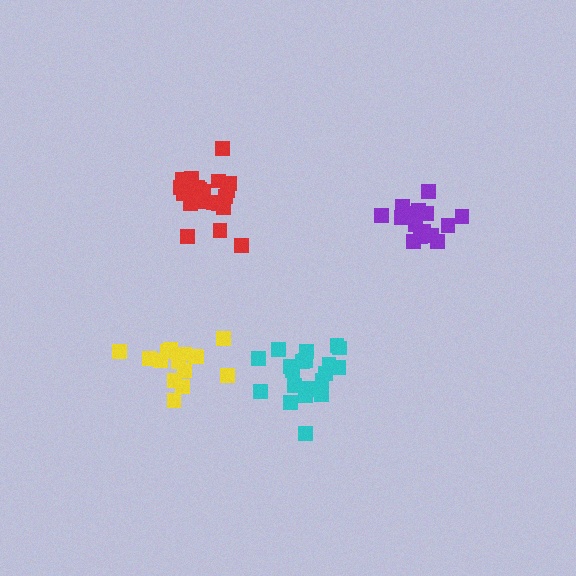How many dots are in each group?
Group 1: 15 dots, Group 2: 21 dots, Group 3: 21 dots, Group 4: 15 dots (72 total).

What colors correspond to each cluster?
The clusters are colored: purple, red, cyan, yellow.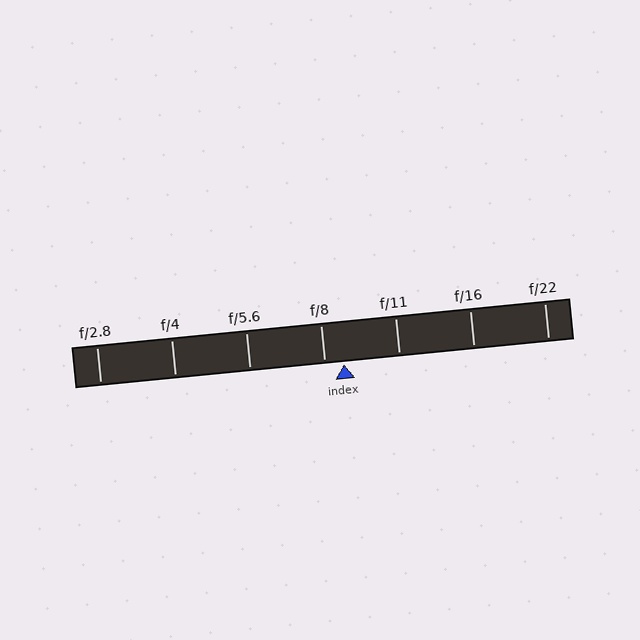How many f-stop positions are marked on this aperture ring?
There are 7 f-stop positions marked.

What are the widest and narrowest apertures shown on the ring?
The widest aperture shown is f/2.8 and the narrowest is f/22.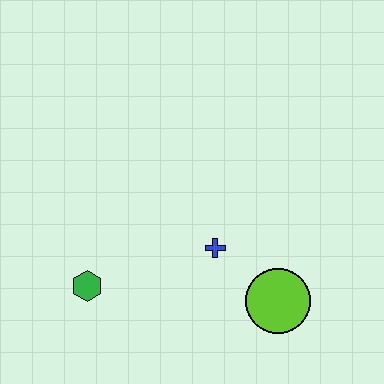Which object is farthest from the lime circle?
The green hexagon is farthest from the lime circle.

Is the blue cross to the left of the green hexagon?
No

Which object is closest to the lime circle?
The blue cross is closest to the lime circle.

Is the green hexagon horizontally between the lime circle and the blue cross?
No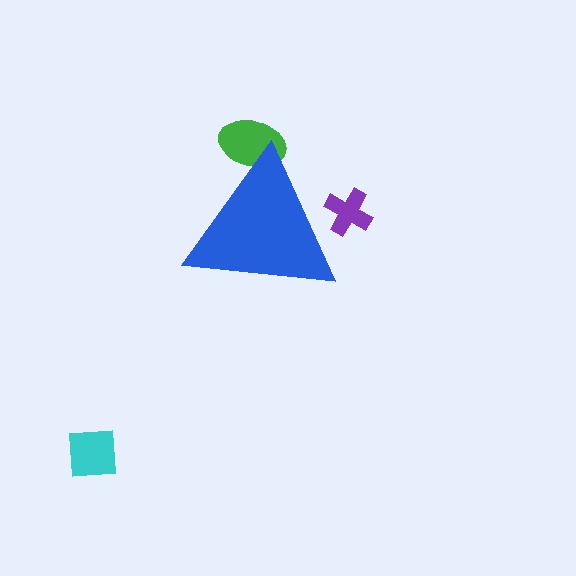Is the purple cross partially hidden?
Yes, the purple cross is partially hidden behind the blue triangle.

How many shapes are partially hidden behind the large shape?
2 shapes are partially hidden.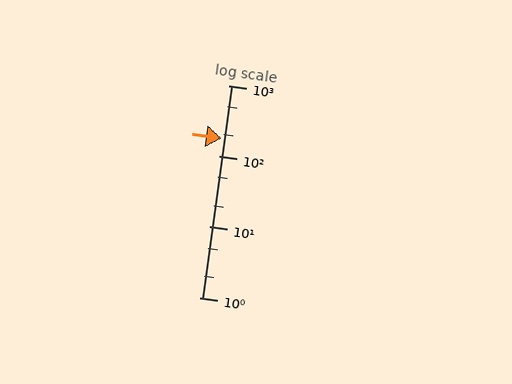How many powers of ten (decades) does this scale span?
The scale spans 3 decades, from 1 to 1000.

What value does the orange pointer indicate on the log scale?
The pointer indicates approximately 180.